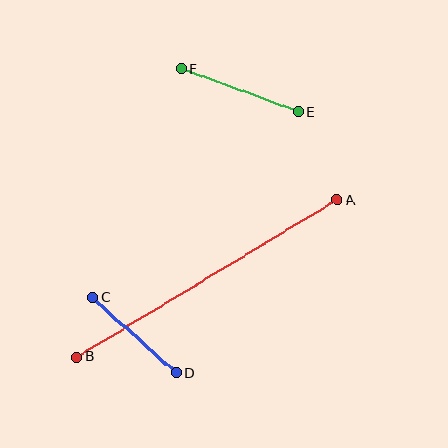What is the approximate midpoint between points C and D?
The midpoint is at approximately (134, 335) pixels.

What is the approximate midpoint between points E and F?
The midpoint is at approximately (240, 90) pixels.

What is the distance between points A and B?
The distance is approximately 304 pixels.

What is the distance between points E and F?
The distance is approximately 125 pixels.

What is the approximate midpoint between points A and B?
The midpoint is at approximately (207, 278) pixels.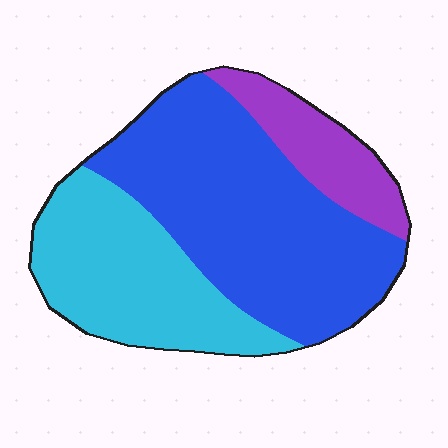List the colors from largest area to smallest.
From largest to smallest: blue, cyan, purple.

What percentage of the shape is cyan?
Cyan covers roughly 35% of the shape.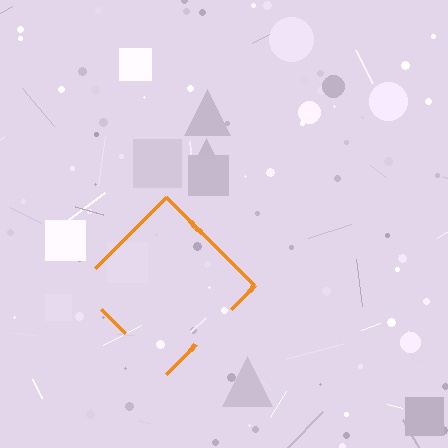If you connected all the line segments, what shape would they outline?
They would outline a diamond.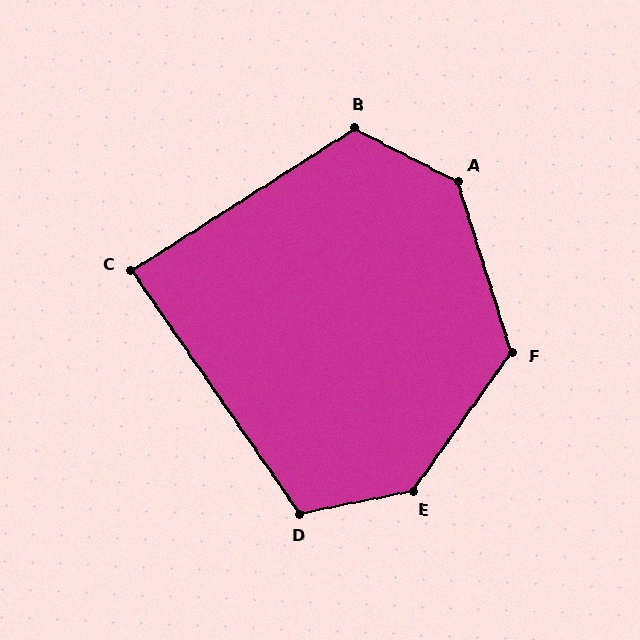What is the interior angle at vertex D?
Approximately 113 degrees (obtuse).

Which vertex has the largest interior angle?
E, at approximately 137 degrees.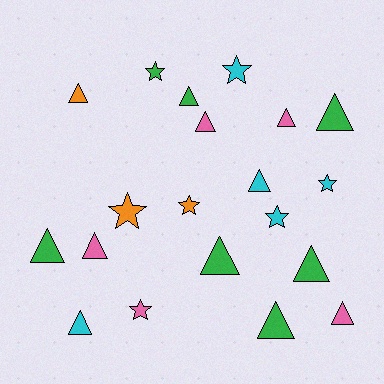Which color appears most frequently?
Green, with 7 objects.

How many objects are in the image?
There are 20 objects.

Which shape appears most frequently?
Triangle, with 13 objects.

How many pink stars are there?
There is 1 pink star.